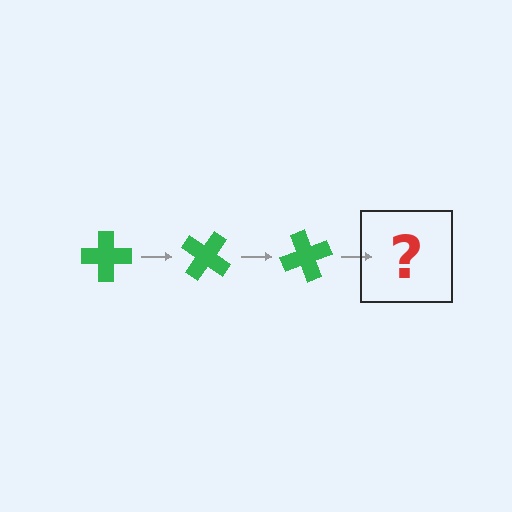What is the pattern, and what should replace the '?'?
The pattern is that the cross rotates 35 degrees each step. The '?' should be a green cross rotated 105 degrees.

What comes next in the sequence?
The next element should be a green cross rotated 105 degrees.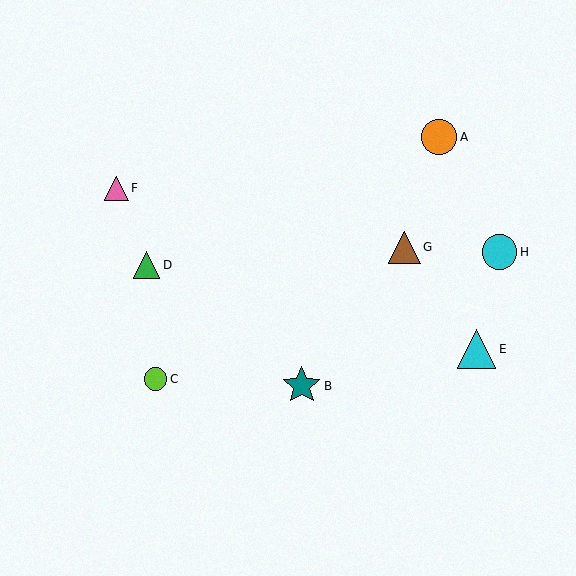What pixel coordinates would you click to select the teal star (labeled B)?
Click at (302, 386) to select the teal star B.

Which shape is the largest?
The cyan triangle (labeled E) is the largest.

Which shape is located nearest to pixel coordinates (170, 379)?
The lime circle (labeled C) at (155, 379) is nearest to that location.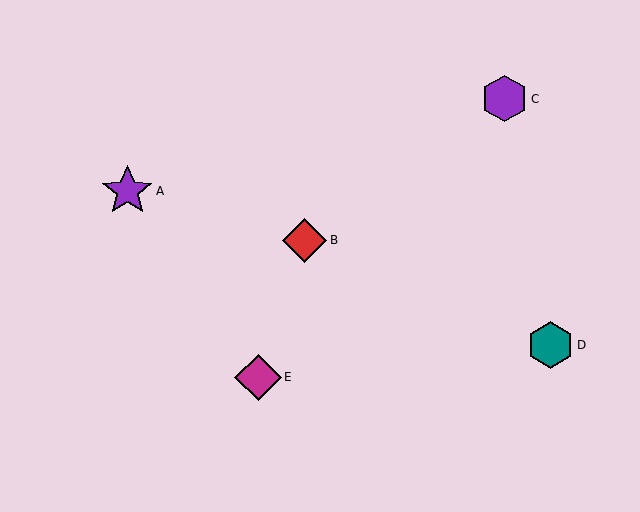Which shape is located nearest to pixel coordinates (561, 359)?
The teal hexagon (labeled D) at (551, 345) is nearest to that location.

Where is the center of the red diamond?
The center of the red diamond is at (305, 240).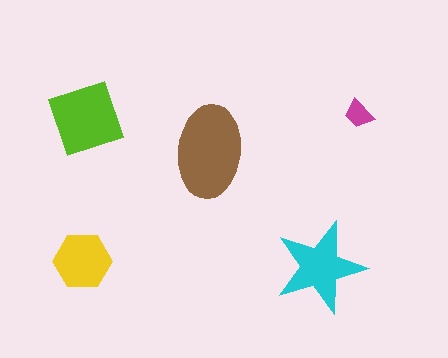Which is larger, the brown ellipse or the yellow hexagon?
The brown ellipse.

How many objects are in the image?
There are 5 objects in the image.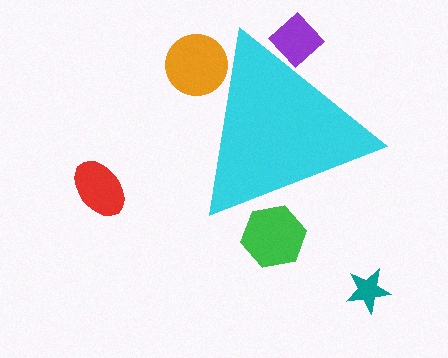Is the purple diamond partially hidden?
Yes, the purple diamond is partially hidden behind the cyan triangle.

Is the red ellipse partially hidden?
No, the red ellipse is fully visible.